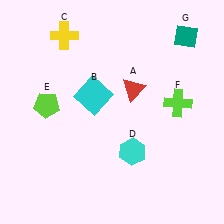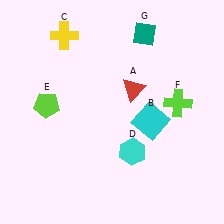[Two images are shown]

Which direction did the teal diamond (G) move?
The teal diamond (G) moved left.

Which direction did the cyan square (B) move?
The cyan square (B) moved right.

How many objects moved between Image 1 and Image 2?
2 objects moved between the two images.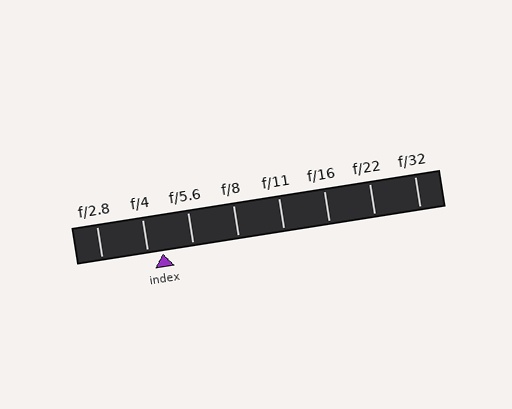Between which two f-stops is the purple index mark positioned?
The index mark is between f/4 and f/5.6.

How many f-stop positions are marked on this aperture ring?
There are 8 f-stop positions marked.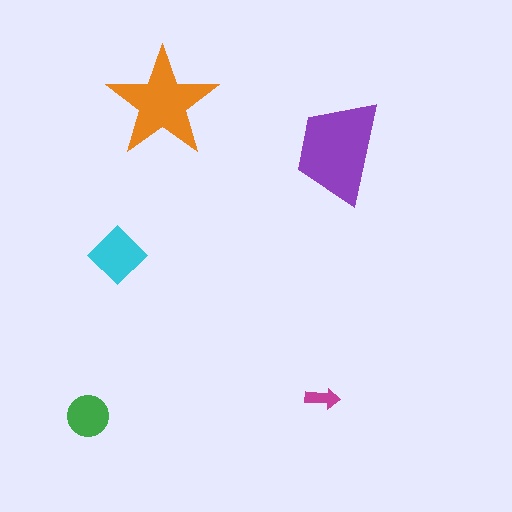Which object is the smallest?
The magenta arrow.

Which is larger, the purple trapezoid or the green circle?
The purple trapezoid.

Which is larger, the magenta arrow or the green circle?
The green circle.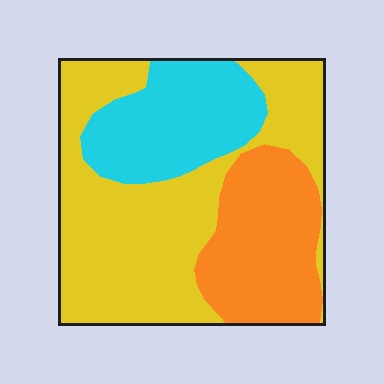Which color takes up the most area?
Yellow, at roughly 50%.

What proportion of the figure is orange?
Orange covers about 25% of the figure.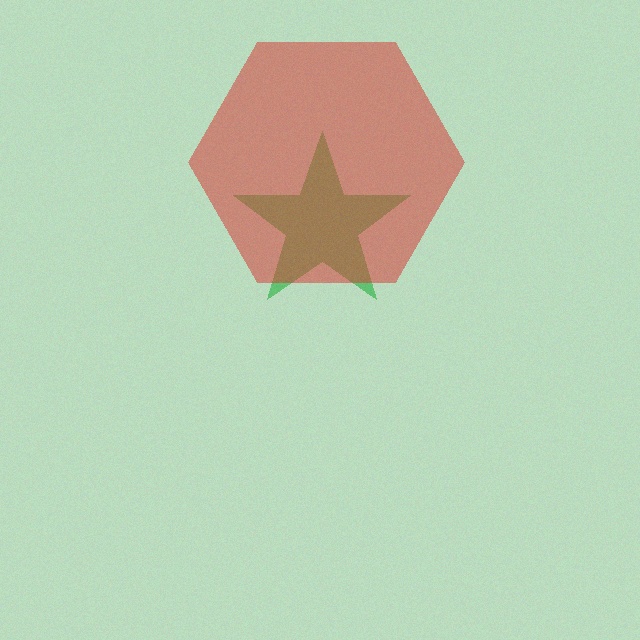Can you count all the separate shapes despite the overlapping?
Yes, there are 2 separate shapes.